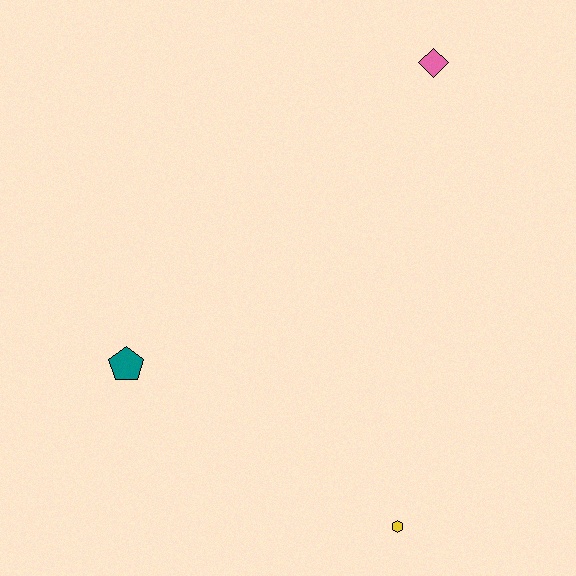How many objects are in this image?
There are 3 objects.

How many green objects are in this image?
There are no green objects.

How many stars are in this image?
There are no stars.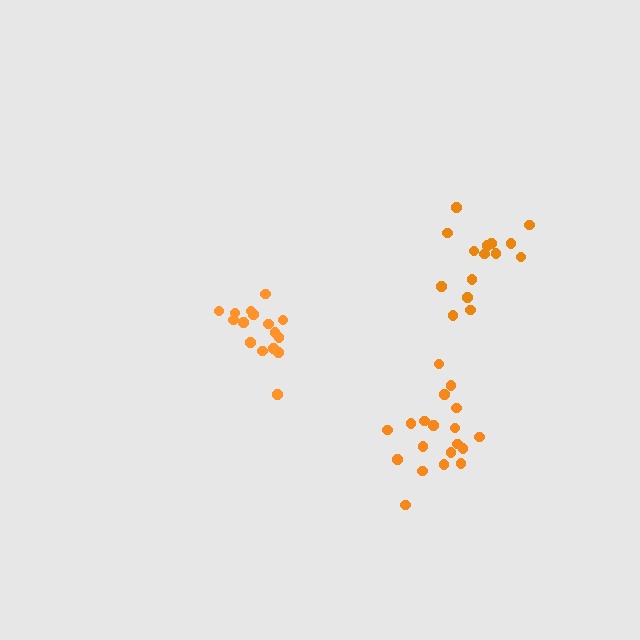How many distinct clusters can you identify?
There are 3 distinct clusters.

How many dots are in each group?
Group 1: 16 dots, Group 2: 15 dots, Group 3: 19 dots (50 total).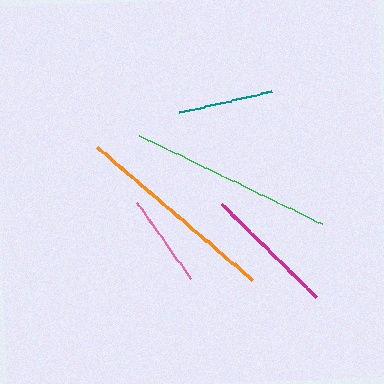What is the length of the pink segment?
The pink segment is approximately 93 pixels long.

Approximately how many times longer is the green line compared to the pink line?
The green line is approximately 2.2 times the length of the pink line.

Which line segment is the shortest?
The pink line is the shortest at approximately 93 pixels.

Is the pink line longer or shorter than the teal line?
The teal line is longer than the pink line.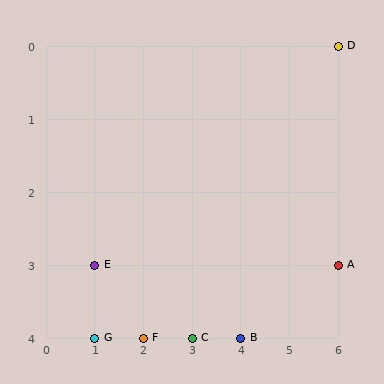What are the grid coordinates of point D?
Point D is at grid coordinates (6, 0).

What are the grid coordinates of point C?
Point C is at grid coordinates (3, 4).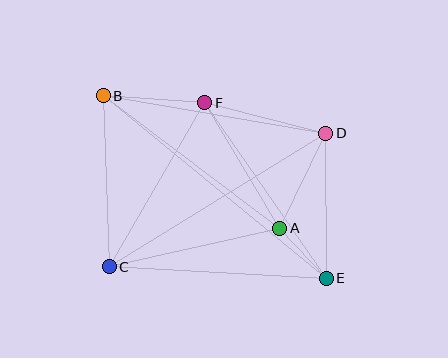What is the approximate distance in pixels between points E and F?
The distance between E and F is approximately 213 pixels.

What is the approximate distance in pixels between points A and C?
The distance between A and C is approximately 175 pixels.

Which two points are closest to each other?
Points A and E are closest to each other.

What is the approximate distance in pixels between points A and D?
The distance between A and D is approximately 106 pixels.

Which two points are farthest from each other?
Points B and E are farthest from each other.